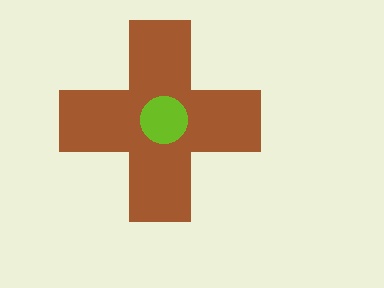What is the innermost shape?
The lime circle.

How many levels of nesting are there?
2.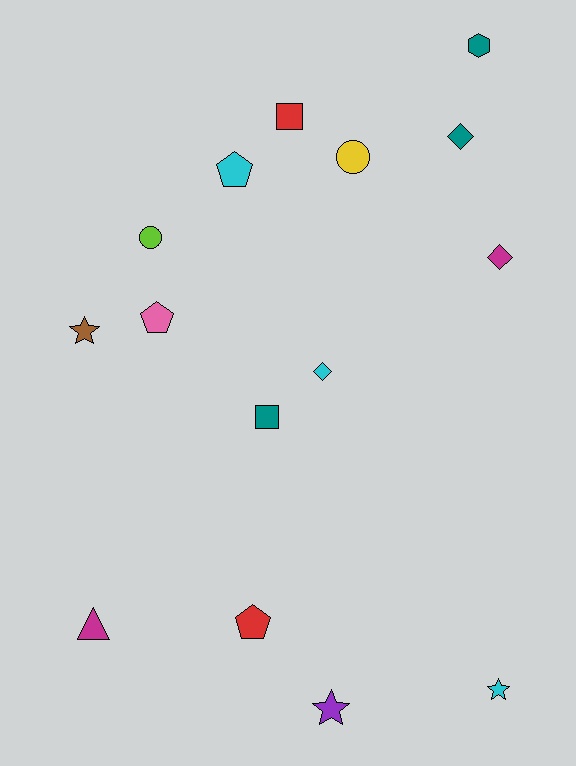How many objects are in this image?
There are 15 objects.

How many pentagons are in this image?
There are 3 pentagons.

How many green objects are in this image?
There are no green objects.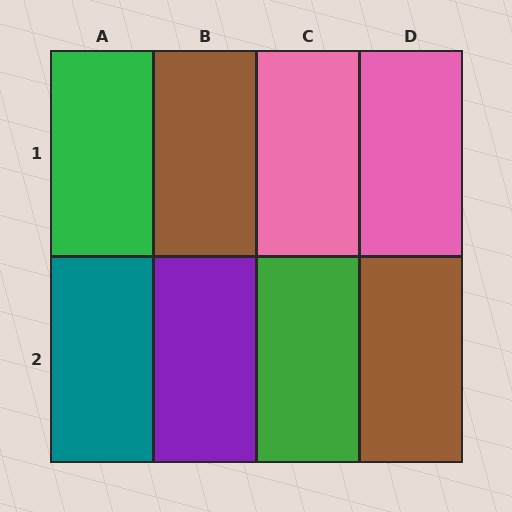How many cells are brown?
2 cells are brown.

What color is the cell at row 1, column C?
Pink.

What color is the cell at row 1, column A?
Green.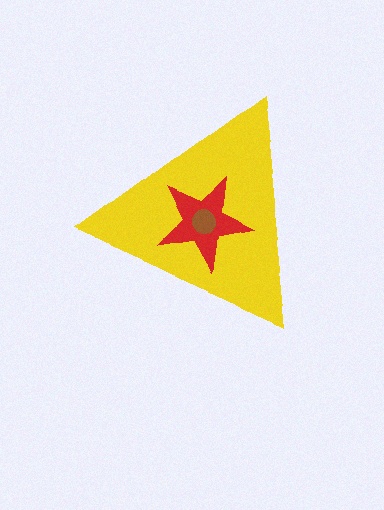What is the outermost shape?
The yellow triangle.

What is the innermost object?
The brown circle.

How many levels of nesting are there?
3.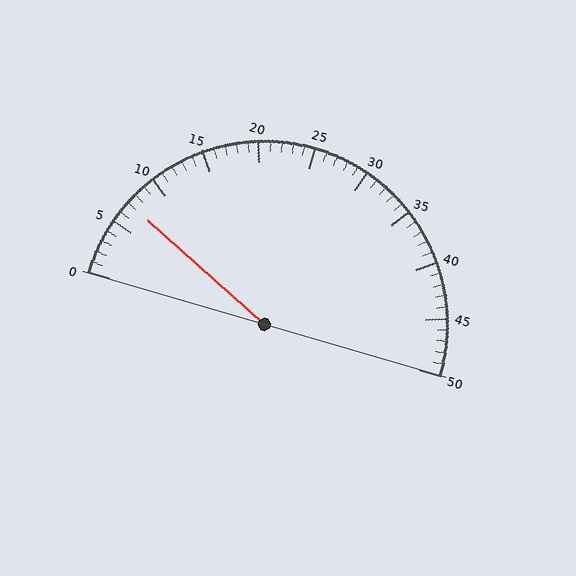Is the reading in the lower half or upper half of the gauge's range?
The reading is in the lower half of the range (0 to 50).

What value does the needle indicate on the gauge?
The needle indicates approximately 7.